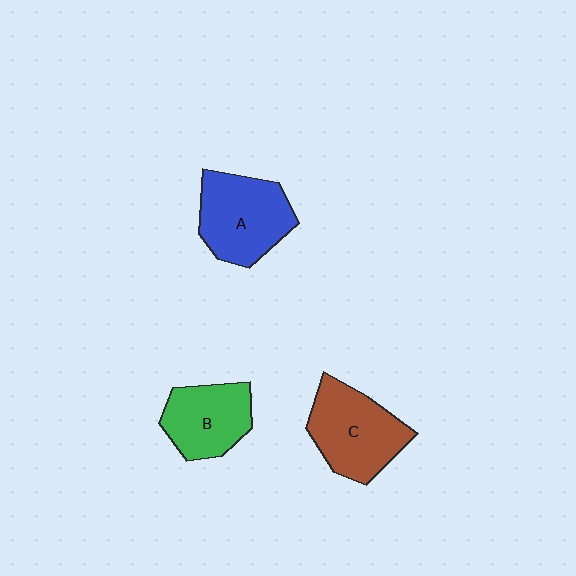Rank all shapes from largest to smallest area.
From largest to smallest: C (brown), A (blue), B (green).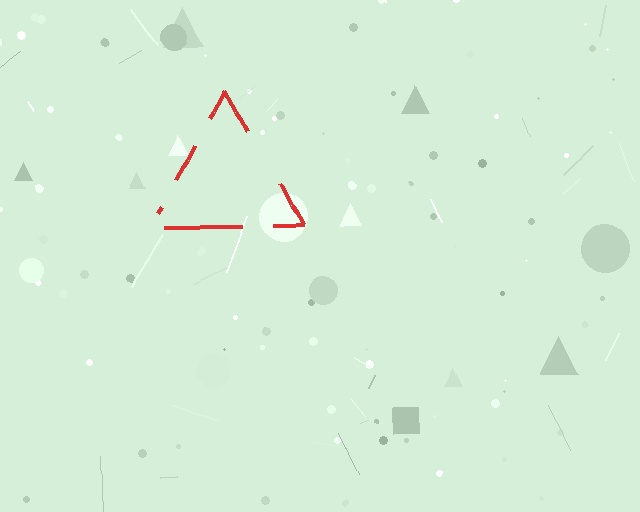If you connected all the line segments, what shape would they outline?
They would outline a triangle.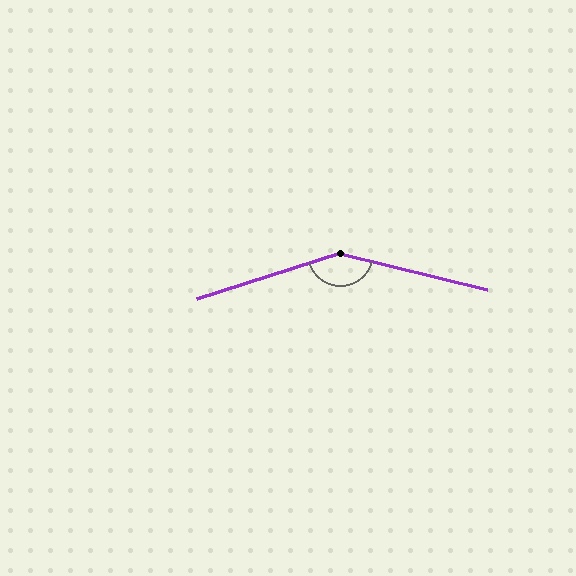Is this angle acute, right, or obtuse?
It is obtuse.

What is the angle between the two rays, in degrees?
Approximately 149 degrees.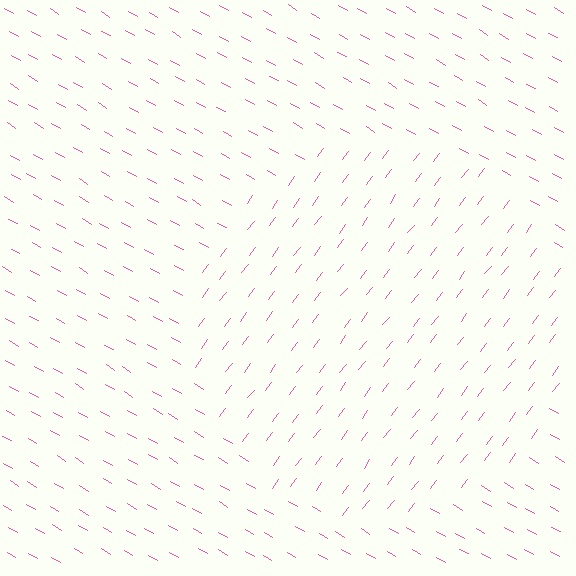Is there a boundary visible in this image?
Yes, there is a texture boundary formed by a change in line orientation.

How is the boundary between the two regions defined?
The boundary is defined purely by a change in line orientation (approximately 83 degrees difference). All lines are the same color and thickness.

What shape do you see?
I see a circle.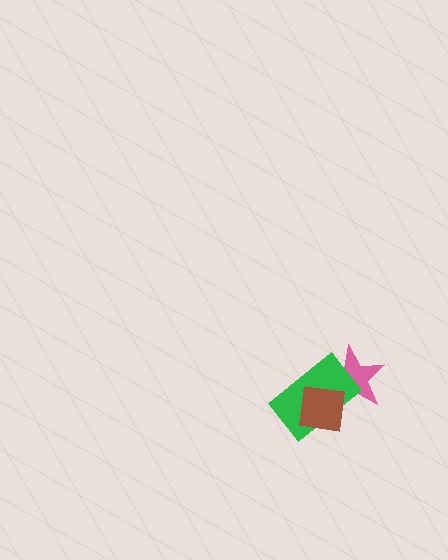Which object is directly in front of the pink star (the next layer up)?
The green rectangle is directly in front of the pink star.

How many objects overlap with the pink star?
2 objects overlap with the pink star.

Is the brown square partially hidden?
No, no other shape covers it.